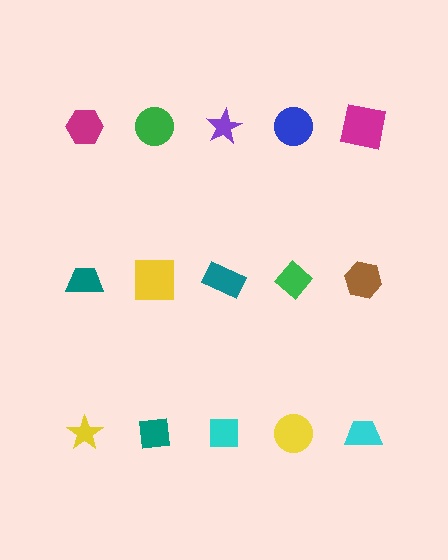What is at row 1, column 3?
A purple star.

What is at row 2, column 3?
A teal rectangle.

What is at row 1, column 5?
A magenta square.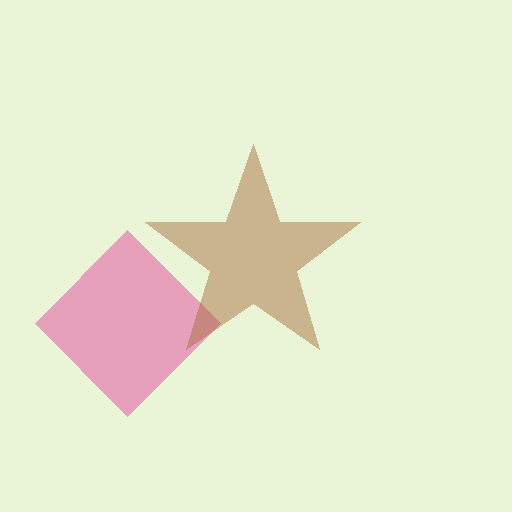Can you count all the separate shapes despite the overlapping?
Yes, there are 2 separate shapes.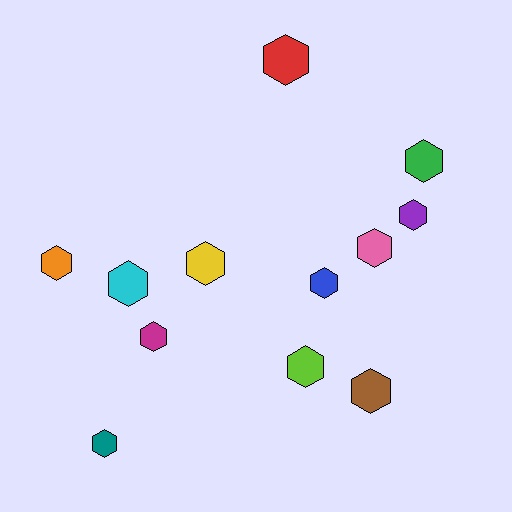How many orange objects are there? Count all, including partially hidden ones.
There is 1 orange object.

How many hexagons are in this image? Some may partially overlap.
There are 12 hexagons.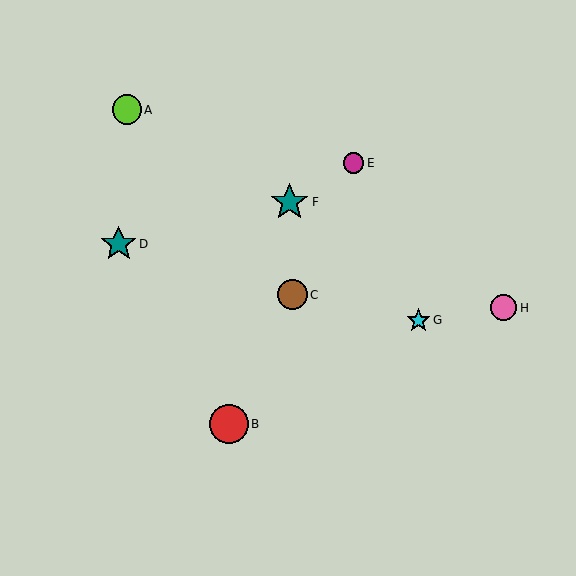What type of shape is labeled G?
Shape G is a cyan star.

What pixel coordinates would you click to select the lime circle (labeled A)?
Click at (127, 110) to select the lime circle A.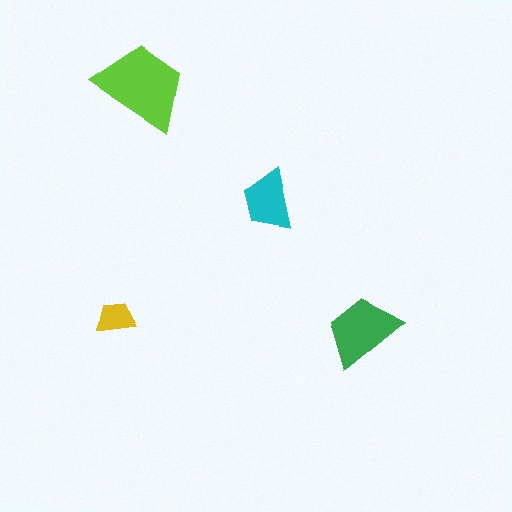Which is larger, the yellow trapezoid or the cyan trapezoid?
The cyan one.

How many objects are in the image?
There are 4 objects in the image.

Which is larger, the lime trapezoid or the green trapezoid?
The lime one.